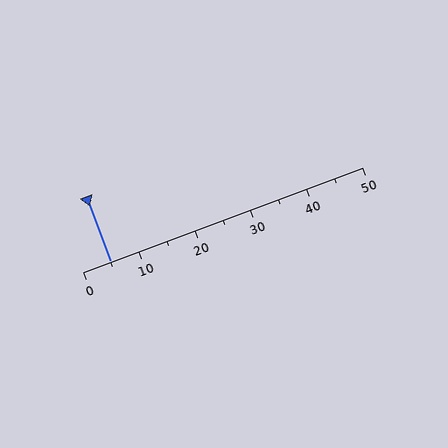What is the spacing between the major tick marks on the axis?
The major ticks are spaced 10 apart.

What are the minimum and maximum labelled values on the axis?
The axis runs from 0 to 50.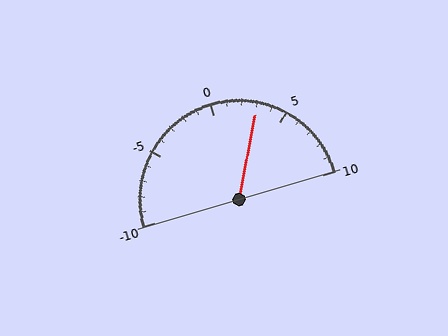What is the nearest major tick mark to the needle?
The nearest major tick mark is 5.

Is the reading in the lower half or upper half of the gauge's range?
The reading is in the upper half of the range (-10 to 10).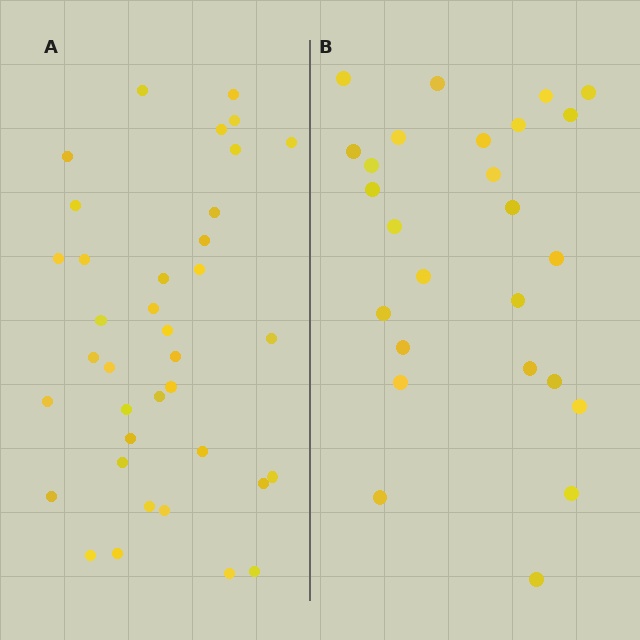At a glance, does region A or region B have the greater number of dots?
Region A (the left region) has more dots.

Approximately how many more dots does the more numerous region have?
Region A has roughly 12 or so more dots than region B.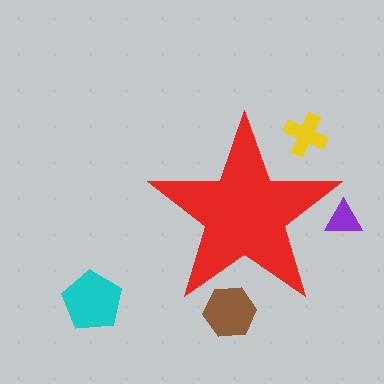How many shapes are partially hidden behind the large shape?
3 shapes are partially hidden.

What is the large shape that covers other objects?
A red star.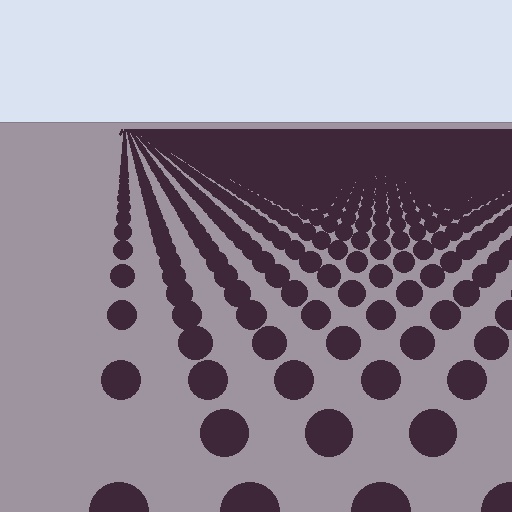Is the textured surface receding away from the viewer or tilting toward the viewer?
The surface is receding away from the viewer. Texture elements get smaller and denser toward the top.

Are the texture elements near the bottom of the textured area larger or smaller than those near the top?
Larger. Near the bottom, elements are closer to the viewer and appear at a bigger on-screen size.